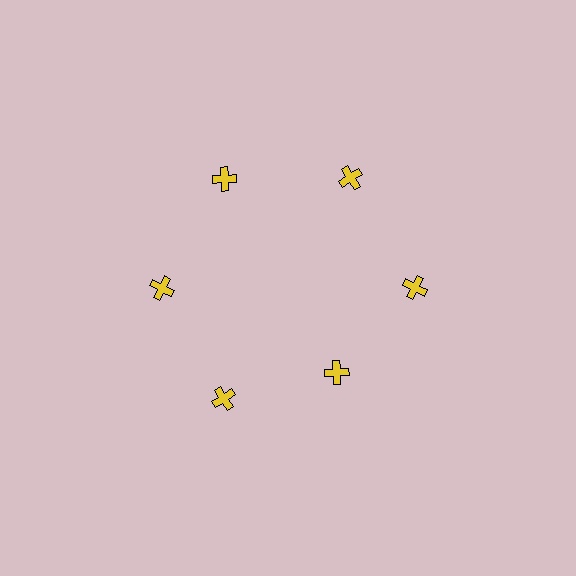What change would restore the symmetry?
The symmetry would be restored by moving it outward, back onto the ring so that all 6 crosses sit at equal angles and equal distance from the center.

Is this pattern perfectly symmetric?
No. The 6 yellow crosses are arranged in a ring, but one element near the 5 o'clock position is pulled inward toward the center, breaking the 6-fold rotational symmetry.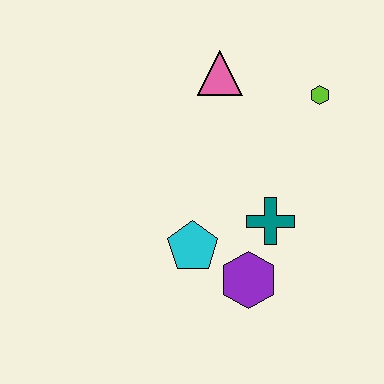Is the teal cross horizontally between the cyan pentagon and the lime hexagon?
Yes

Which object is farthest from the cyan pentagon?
The lime hexagon is farthest from the cyan pentagon.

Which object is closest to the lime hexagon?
The pink triangle is closest to the lime hexagon.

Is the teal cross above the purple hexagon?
Yes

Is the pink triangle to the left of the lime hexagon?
Yes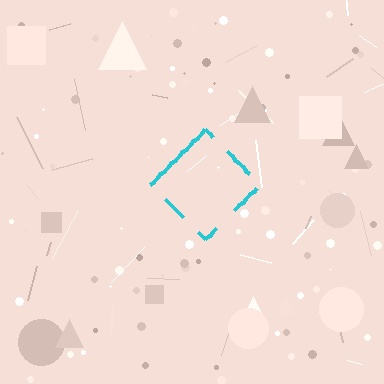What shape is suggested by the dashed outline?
The dashed outline suggests a diamond.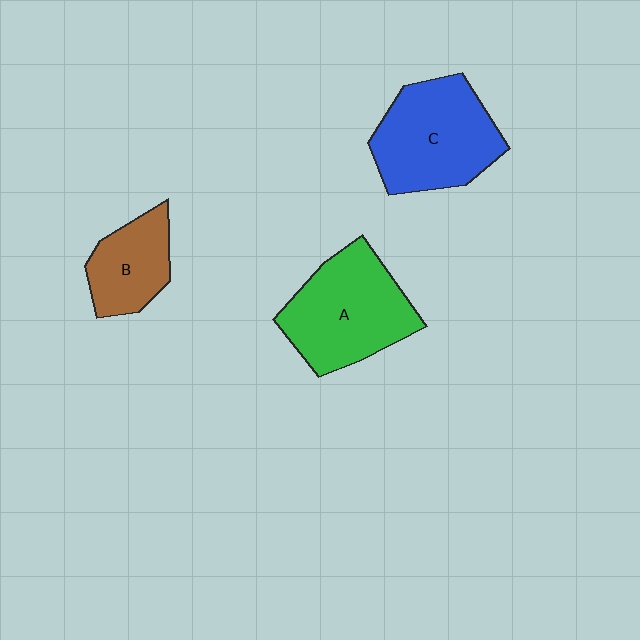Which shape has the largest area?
Shape A (green).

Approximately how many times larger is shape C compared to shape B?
Approximately 1.7 times.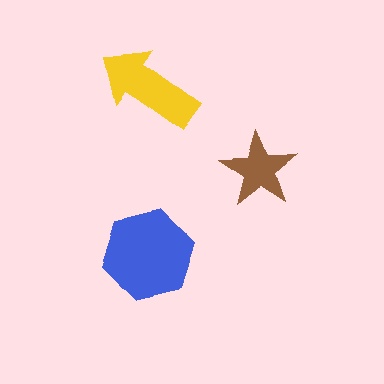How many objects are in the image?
There are 3 objects in the image.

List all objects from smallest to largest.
The brown star, the yellow arrow, the blue hexagon.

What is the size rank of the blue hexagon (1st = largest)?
1st.